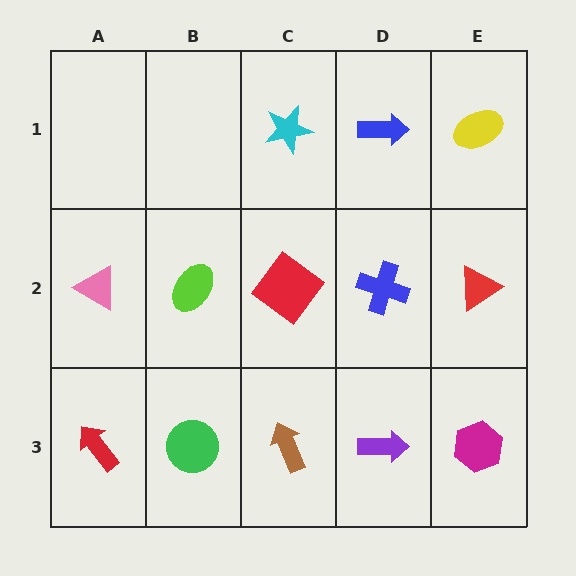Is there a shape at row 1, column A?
No, that cell is empty.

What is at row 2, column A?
A pink triangle.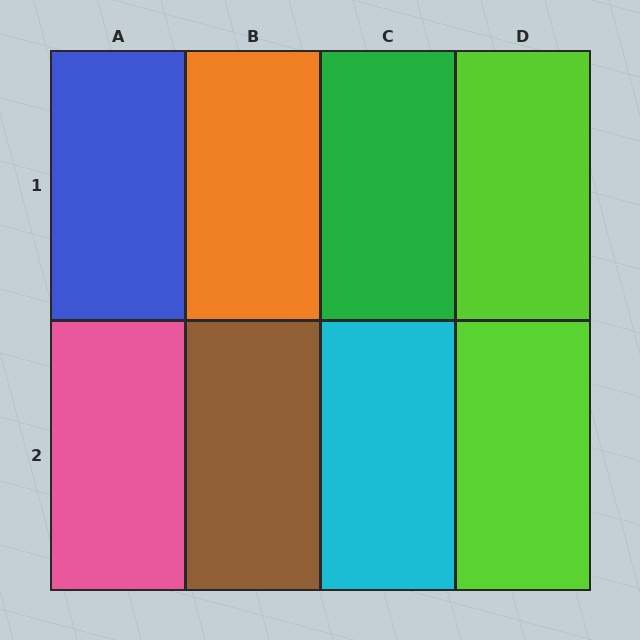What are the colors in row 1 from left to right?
Blue, orange, green, lime.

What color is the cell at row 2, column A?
Pink.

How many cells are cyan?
1 cell is cyan.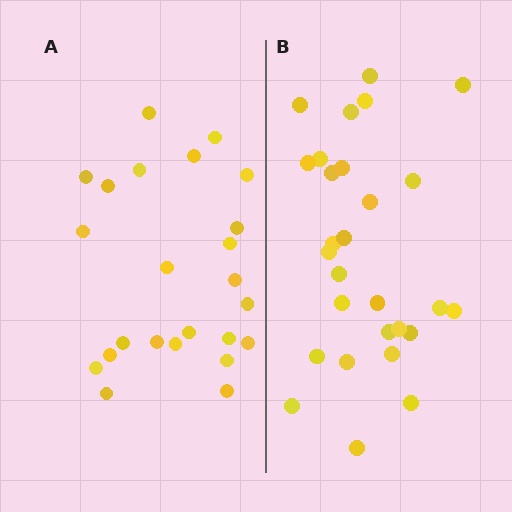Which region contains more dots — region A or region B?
Region B (the right region) has more dots.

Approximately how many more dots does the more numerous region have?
Region B has about 4 more dots than region A.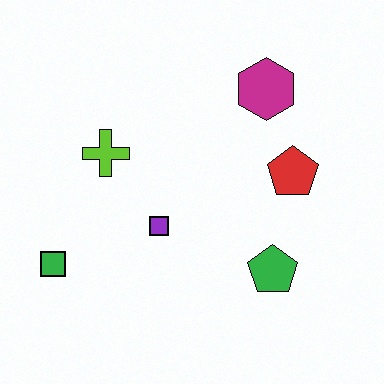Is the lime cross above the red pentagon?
Yes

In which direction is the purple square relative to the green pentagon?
The purple square is to the left of the green pentagon.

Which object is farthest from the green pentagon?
The green square is farthest from the green pentagon.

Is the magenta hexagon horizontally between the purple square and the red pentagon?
Yes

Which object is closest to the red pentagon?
The magenta hexagon is closest to the red pentagon.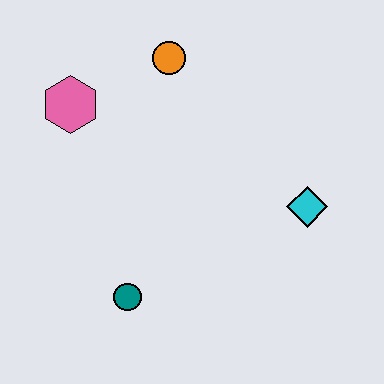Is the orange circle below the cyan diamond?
No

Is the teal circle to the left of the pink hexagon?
No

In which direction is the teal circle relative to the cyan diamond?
The teal circle is to the left of the cyan diamond.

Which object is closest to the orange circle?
The pink hexagon is closest to the orange circle.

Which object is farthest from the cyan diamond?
The pink hexagon is farthest from the cyan diamond.